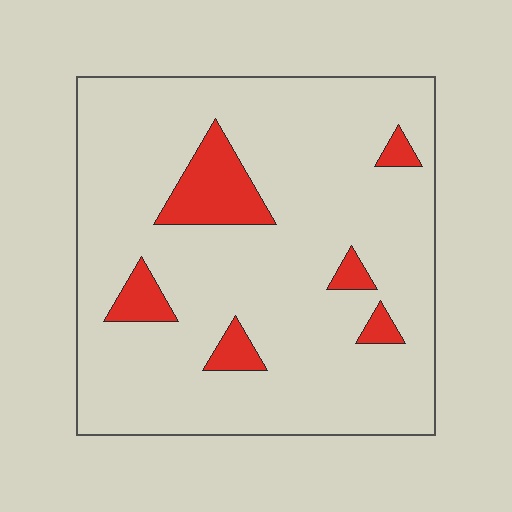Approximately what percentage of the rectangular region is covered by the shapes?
Approximately 10%.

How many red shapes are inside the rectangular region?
6.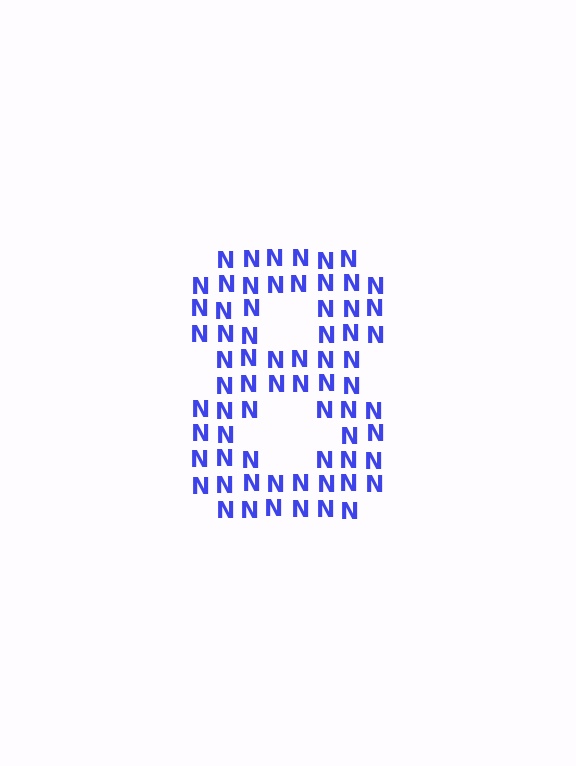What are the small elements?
The small elements are letter N's.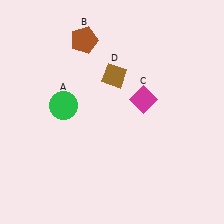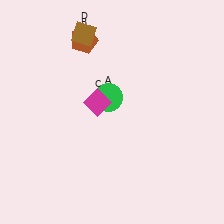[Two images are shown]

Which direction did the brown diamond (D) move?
The brown diamond (D) moved up.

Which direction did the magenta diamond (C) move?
The magenta diamond (C) moved left.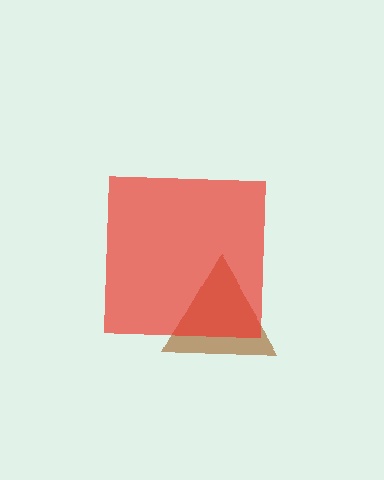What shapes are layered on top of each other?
The layered shapes are: a brown triangle, a red square.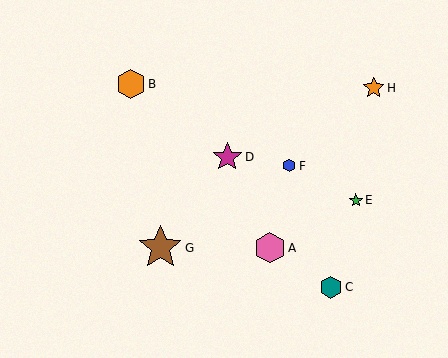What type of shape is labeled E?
Shape E is a green star.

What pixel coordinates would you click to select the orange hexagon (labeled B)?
Click at (131, 84) to select the orange hexagon B.